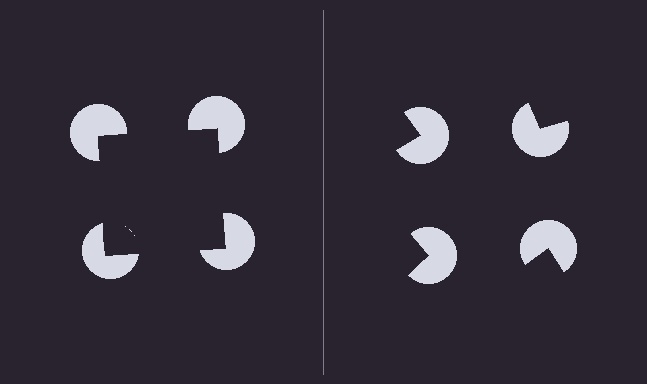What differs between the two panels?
The pac-man discs are positioned identically on both sides; only the wedge orientations differ. On the left they align to a square; on the right they are misaligned.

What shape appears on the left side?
An illusory square.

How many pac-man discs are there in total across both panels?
8 — 4 on each side.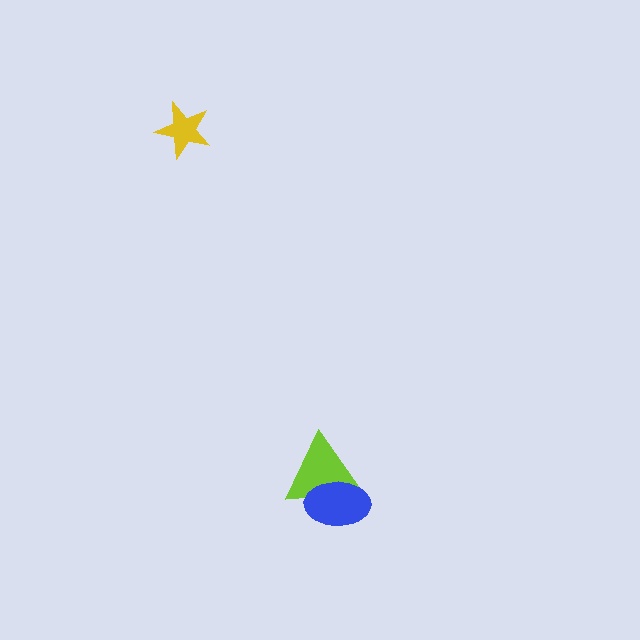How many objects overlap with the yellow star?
0 objects overlap with the yellow star.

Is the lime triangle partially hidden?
Yes, it is partially covered by another shape.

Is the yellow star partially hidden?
No, no other shape covers it.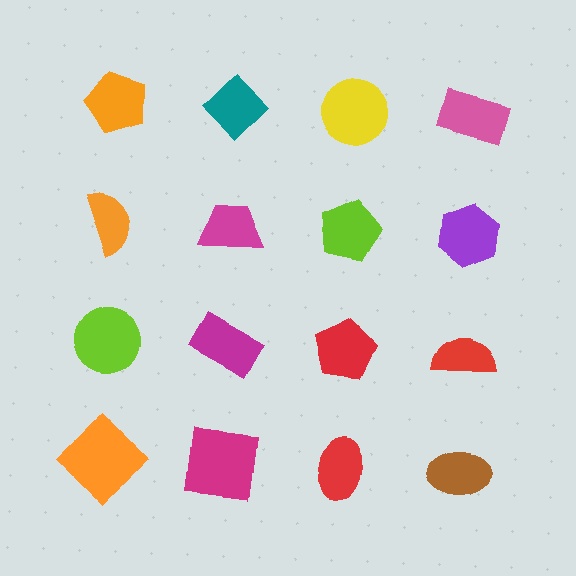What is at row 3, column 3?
A red pentagon.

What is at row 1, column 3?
A yellow circle.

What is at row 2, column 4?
A purple hexagon.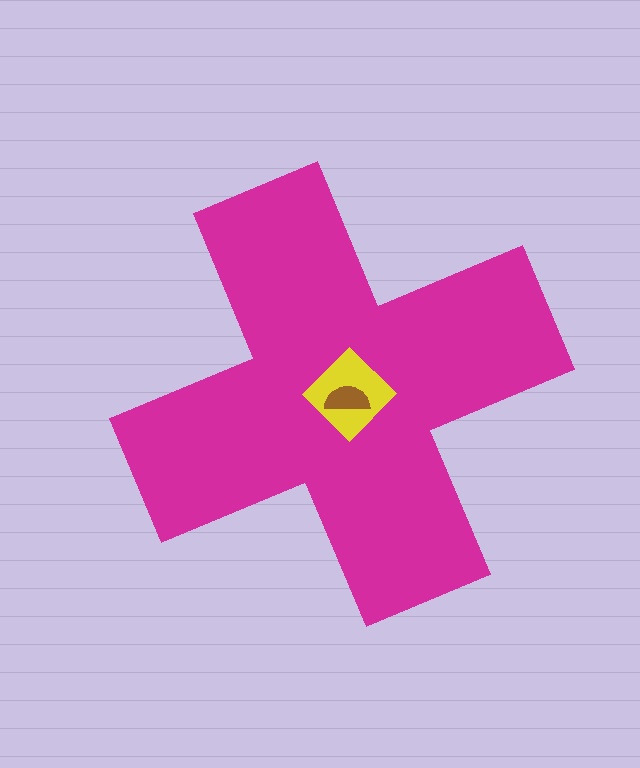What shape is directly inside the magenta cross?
The yellow diamond.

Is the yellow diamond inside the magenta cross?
Yes.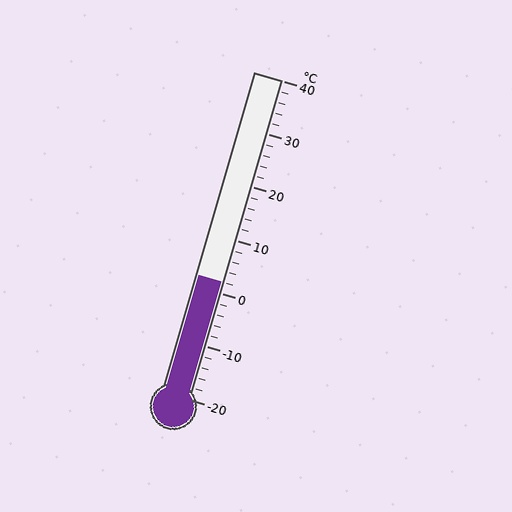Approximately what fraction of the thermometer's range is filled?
The thermometer is filled to approximately 35% of its range.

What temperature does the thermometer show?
The thermometer shows approximately 2°C.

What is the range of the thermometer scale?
The thermometer scale ranges from -20°C to 40°C.